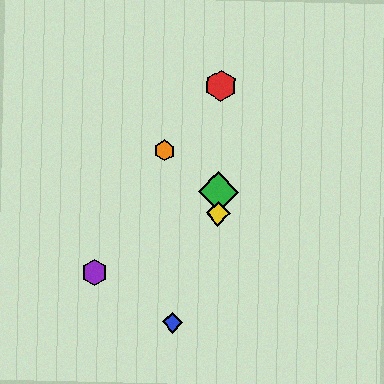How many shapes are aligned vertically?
3 shapes (the red hexagon, the green diamond, the yellow diamond) are aligned vertically.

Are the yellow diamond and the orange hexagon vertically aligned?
No, the yellow diamond is at x≈218 and the orange hexagon is at x≈165.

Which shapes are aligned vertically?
The red hexagon, the green diamond, the yellow diamond are aligned vertically.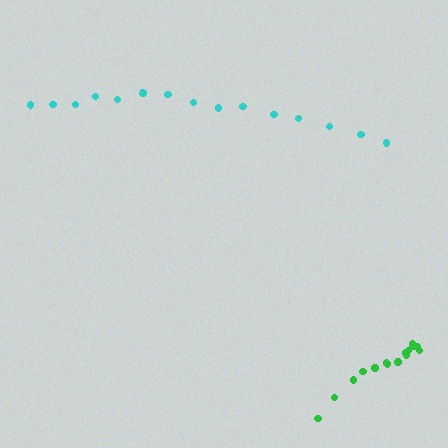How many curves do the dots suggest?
There are 2 distinct paths.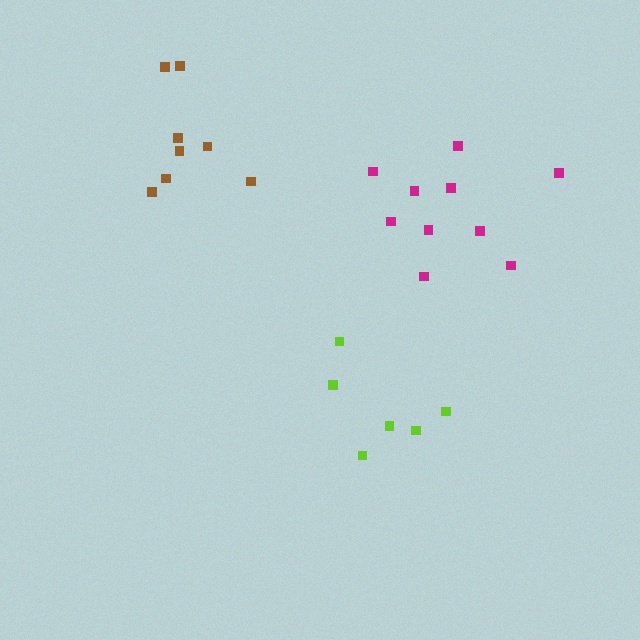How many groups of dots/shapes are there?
There are 3 groups.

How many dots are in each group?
Group 1: 8 dots, Group 2: 10 dots, Group 3: 6 dots (24 total).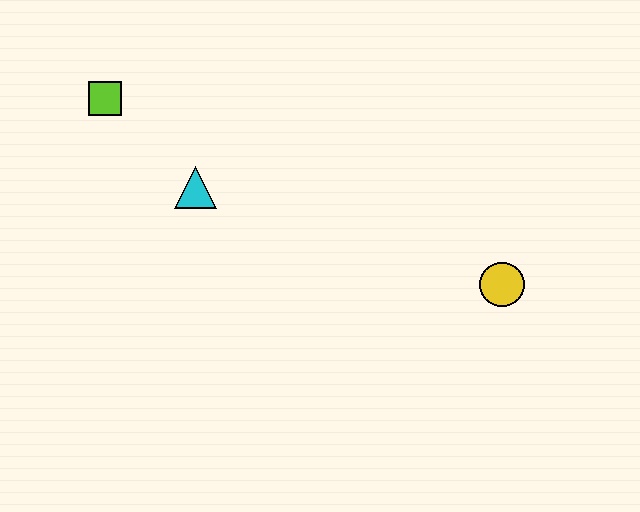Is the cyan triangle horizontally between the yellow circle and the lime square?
Yes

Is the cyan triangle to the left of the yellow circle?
Yes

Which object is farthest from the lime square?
The yellow circle is farthest from the lime square.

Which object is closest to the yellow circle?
The cyan triangle is closest to the yellow circle.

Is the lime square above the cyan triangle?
Yes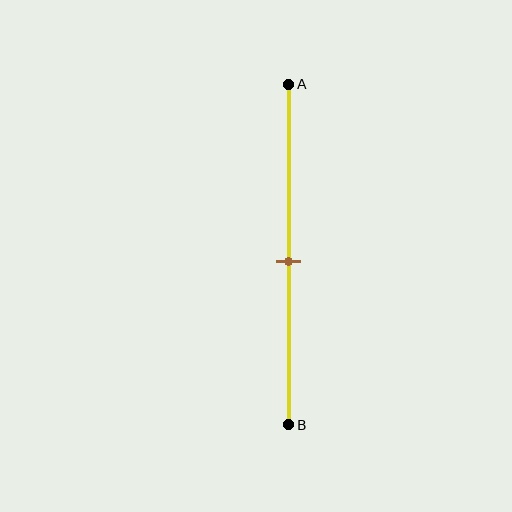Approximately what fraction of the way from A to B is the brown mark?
The brown mark is approximately 50% of the way from A to B.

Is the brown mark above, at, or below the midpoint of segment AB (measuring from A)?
The brown mark is approximately at the midpoint of segment AB.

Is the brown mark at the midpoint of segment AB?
Yes, the mark is approximately at the midpoint.